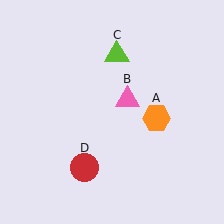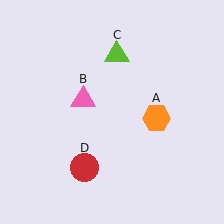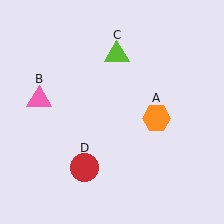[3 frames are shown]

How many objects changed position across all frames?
1 object changed position: pink triangle (object B).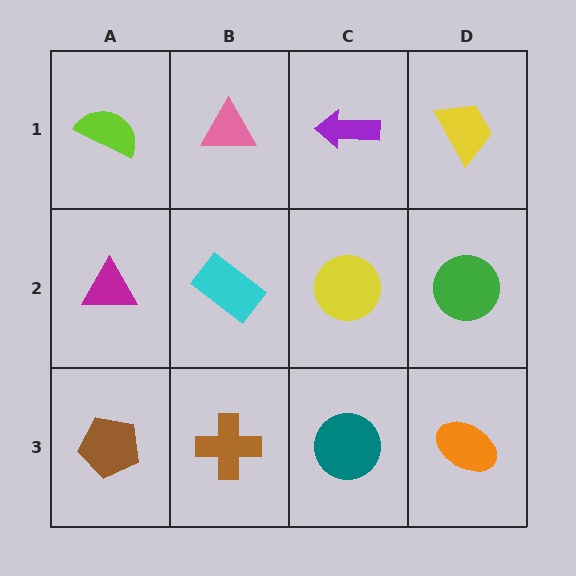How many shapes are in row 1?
4 shapes.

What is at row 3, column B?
A brown cross.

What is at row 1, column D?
A yellow trapezoid.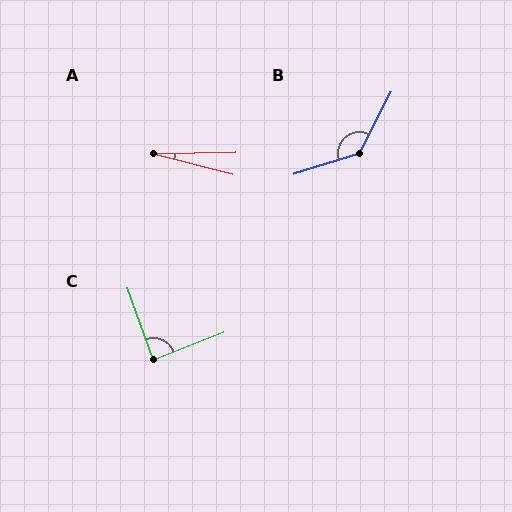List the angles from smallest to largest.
A (16°), C (88°), B (134°).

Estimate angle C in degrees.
Approximately 88 degrees.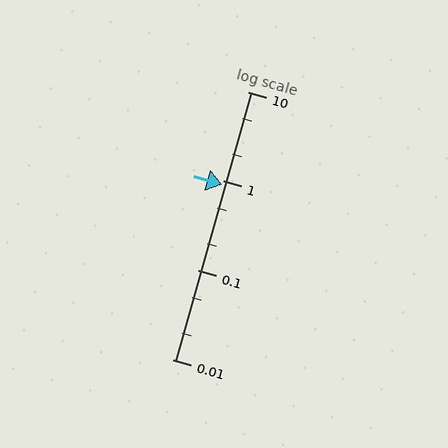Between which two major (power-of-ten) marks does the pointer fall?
The pointer is between 0.1 and 1.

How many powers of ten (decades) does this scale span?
The scale spans 3 decades, from 0.01 to 10.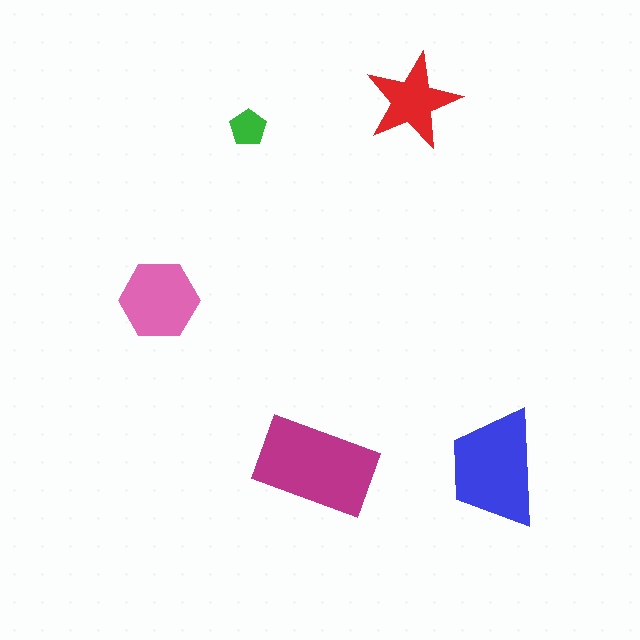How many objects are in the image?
There are 5 objects in the image.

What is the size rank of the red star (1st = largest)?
4th.